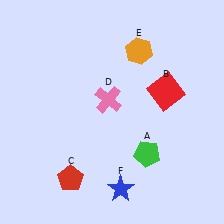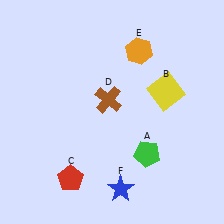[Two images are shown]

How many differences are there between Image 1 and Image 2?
There are 2 differences between the two images.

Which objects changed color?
B changed from red to yellow. D changed from pink to brown.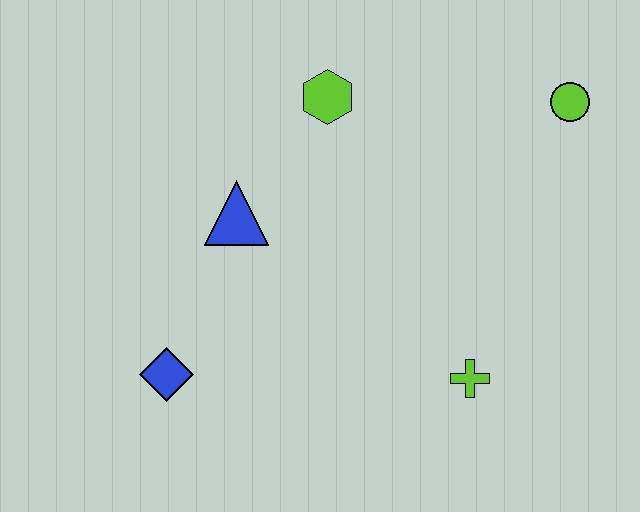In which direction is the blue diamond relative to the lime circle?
The blue diamond is to the left of the lime circle.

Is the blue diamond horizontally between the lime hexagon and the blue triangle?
No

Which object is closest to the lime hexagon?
The blue triangle is closest to the lime hexagon.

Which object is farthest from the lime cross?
The lime hexagon is farthest from the lime cross.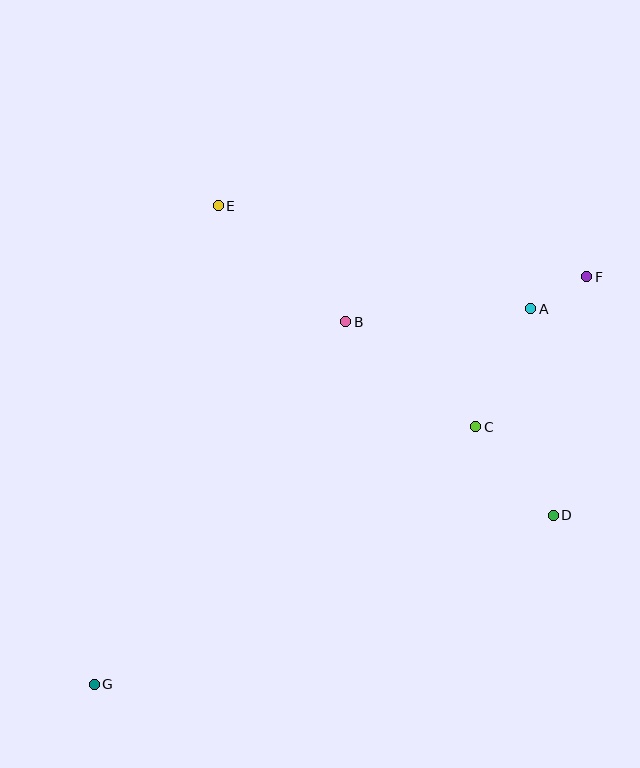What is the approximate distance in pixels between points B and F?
The distance between B and F is approximately 245 pixels.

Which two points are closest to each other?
Points A and F are closest to each other.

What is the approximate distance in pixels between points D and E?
The distance between D and E is approximately 456 pixels.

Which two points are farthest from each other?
Points F and G are farthest from each other.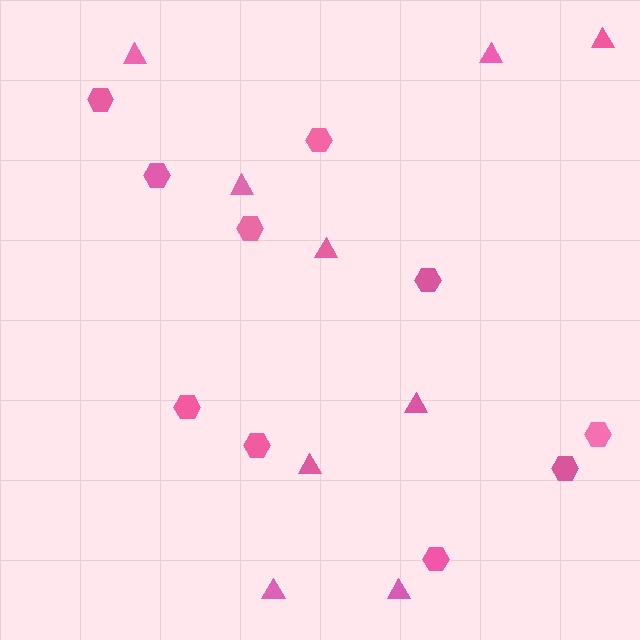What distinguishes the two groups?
There are 2 groups: one group of hexagons (10) and one group of triangles (9).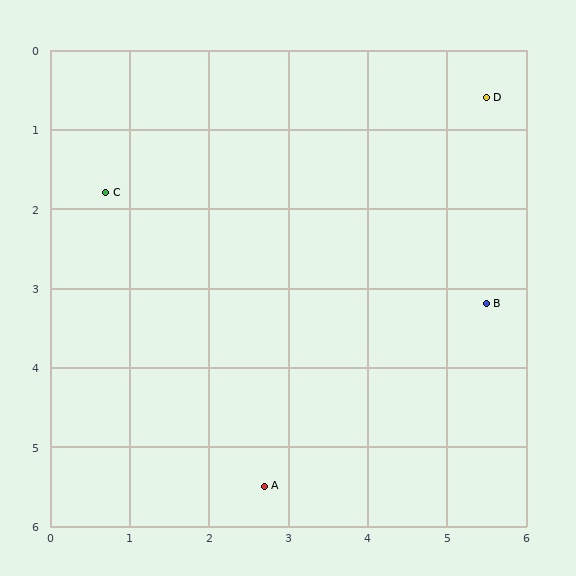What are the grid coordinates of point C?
Point C is at approximately (0.7, 1.8).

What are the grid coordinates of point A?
Point A is at approximately (2.7, 5.5).